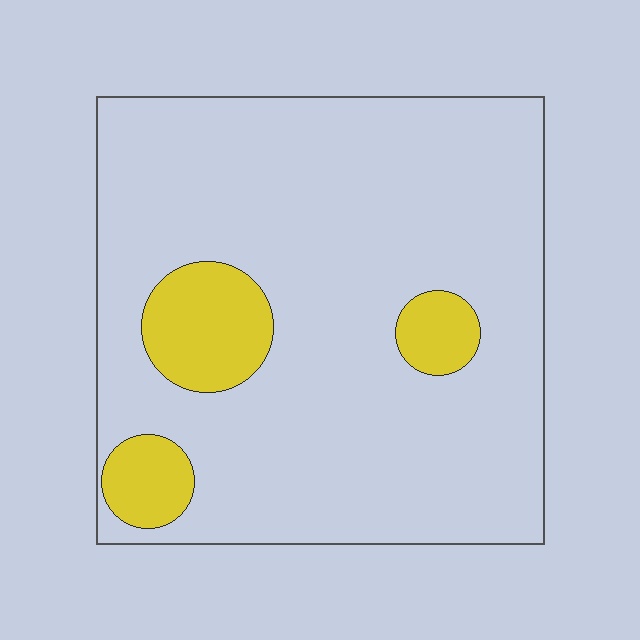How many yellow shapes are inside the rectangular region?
3.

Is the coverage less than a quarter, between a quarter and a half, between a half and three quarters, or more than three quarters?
Less than a quarter.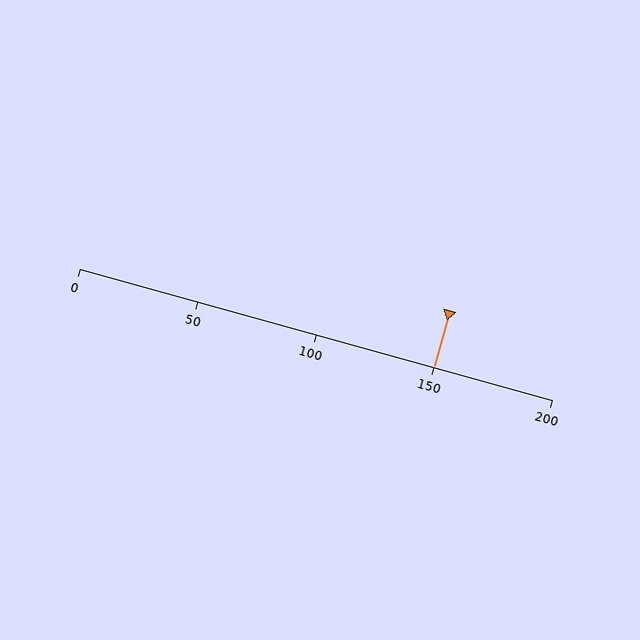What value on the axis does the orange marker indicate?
The marker indicates approximately 150.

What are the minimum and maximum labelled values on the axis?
The axis runs from 0 to 200.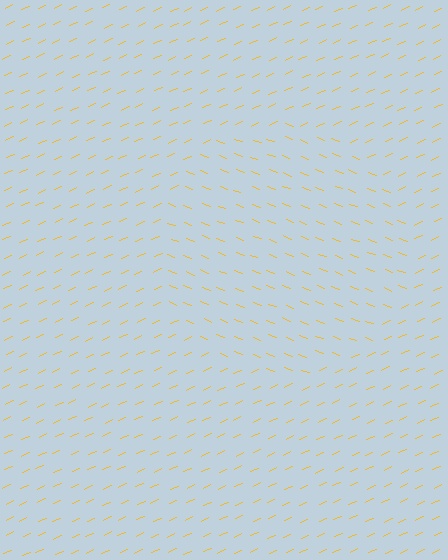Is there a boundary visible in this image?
Yes, there is a texture boundary formed by a change in line orientation.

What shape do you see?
I see a circle.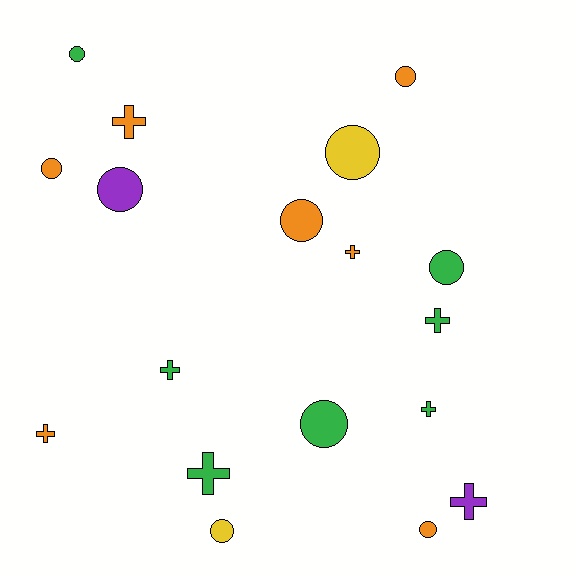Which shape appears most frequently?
Circle, with 10 objects.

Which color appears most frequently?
Green, with 7 objects.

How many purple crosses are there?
There is 1 purple cross.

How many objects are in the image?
There are 18 objects.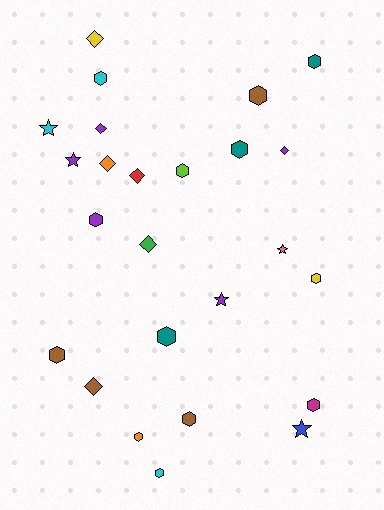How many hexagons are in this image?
There are 13 hexagons.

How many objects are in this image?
There are 25 objects.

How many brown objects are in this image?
There are 4 brown objects.